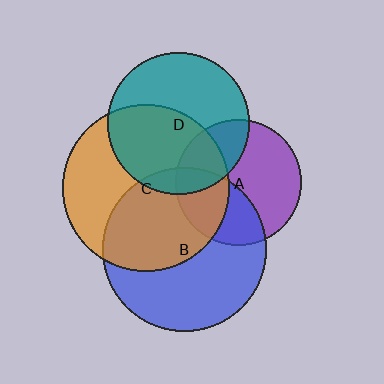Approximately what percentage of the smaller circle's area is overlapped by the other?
Approximately 45%.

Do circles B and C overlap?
Yes.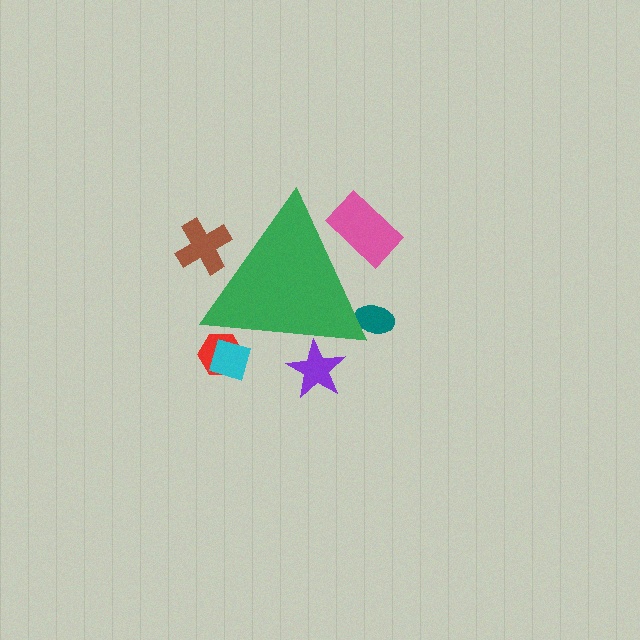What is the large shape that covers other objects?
A green triangle.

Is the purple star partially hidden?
Yes, the purple star is partially hidden behind the green triangle.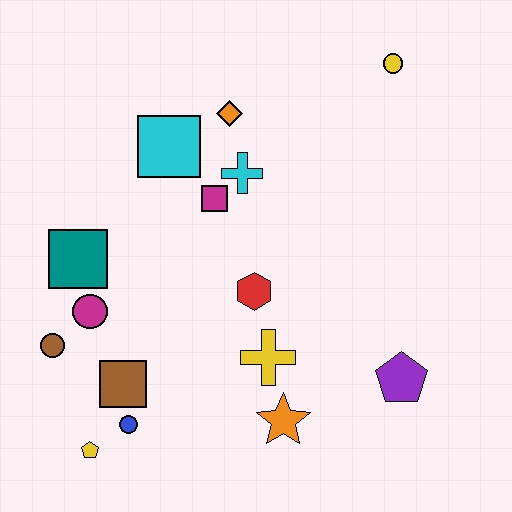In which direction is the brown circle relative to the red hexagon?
The brown circle is to the left of the red hexagon.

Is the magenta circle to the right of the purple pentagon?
No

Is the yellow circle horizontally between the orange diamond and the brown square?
No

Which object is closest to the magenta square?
The cyan cross is closest to the magenta square.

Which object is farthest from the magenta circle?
The yellow circle is farthest from the magenta circle.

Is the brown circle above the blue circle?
Yes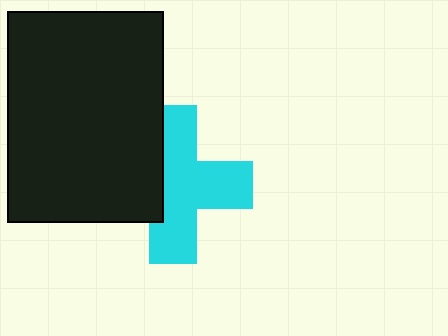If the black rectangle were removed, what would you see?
You would see the complete cyan cross.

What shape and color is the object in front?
The object in front is a black rectangle.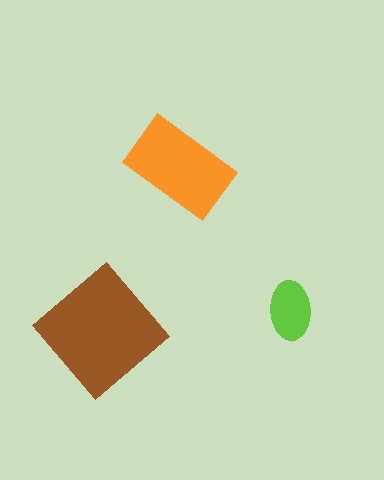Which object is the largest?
The brown diamond.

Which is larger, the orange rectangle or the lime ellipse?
The orange rectangle.